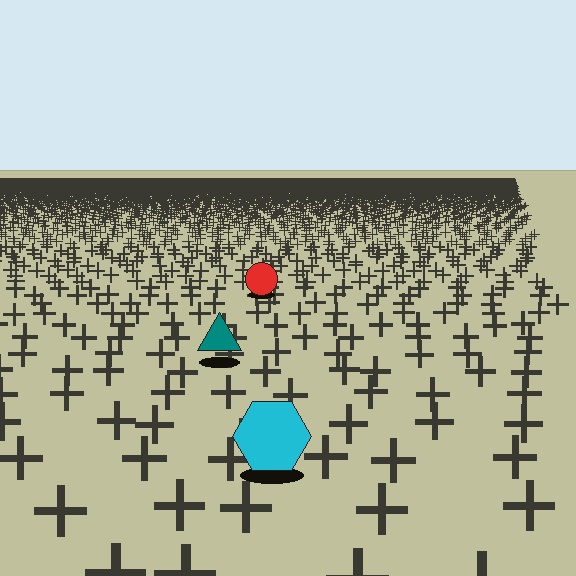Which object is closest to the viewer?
The cyan hexagon is closest. The texture marks near it are larger and more spread out.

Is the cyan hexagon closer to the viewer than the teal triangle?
Yes. The cyan hexagon is closer — you can tell from the texture gradient: the ground texture is coarser near it.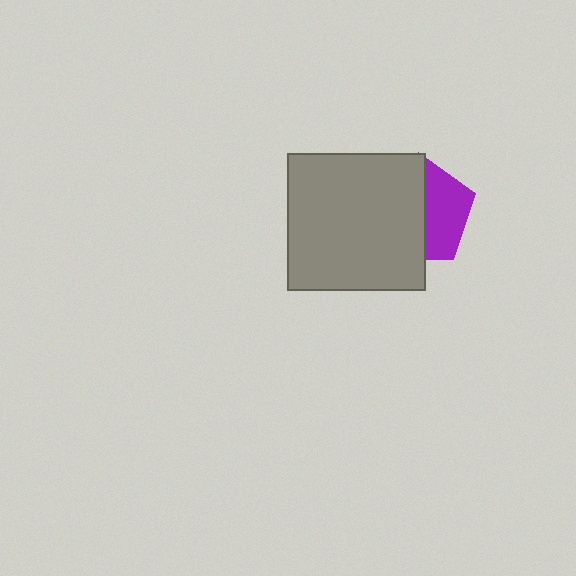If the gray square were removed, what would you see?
You would see the complete purple pentagon.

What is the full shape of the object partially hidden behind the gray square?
The partially hidden object is a purple pentagon.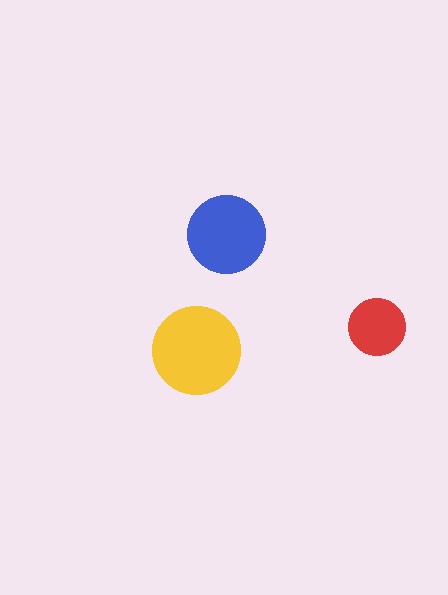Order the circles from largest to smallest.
the yellow one, the blue one, the red one.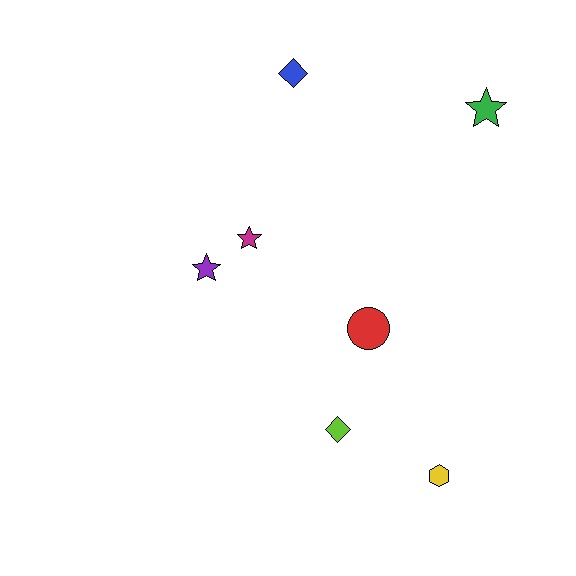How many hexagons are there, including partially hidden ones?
There is 1 hexagon.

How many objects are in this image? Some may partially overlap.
There are 7 objects.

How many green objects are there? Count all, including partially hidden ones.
There is 1 green object.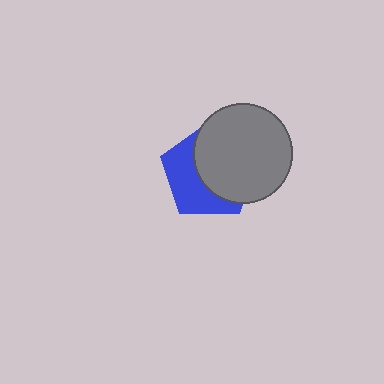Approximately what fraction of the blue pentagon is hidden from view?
Roughly 56% of the blue pentagon is hidden behind the gray circle.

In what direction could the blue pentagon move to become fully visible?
The blue pentagon could move left. That would shift it out from behind the gray circle entirely.